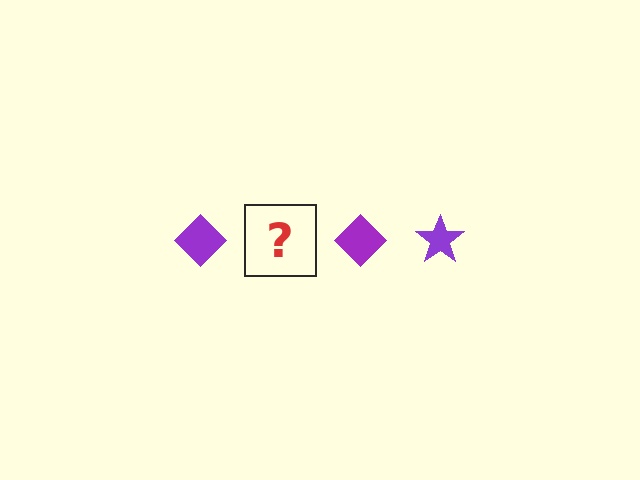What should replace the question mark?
The question mark should be replaced with a purple star.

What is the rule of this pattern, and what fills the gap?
The rule is that the pattern cycles through diamond, star shapes in purple. The gap should be filled with a purple star.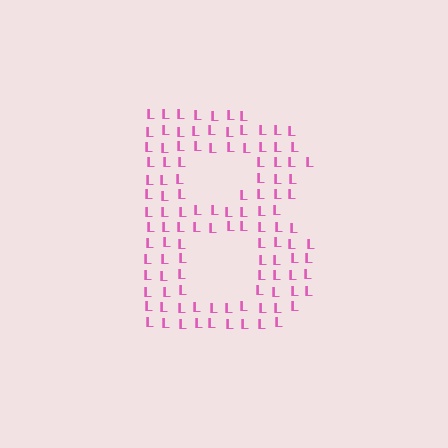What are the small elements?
The small elements are letter L's.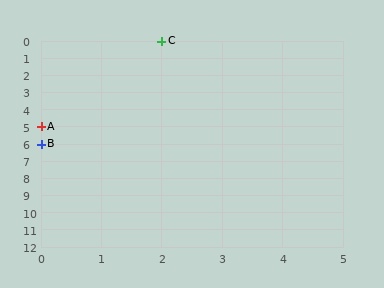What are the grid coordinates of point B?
Point B is at grid coordinates (0, 6).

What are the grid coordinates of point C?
Point C is at grid coordinates (2, 0).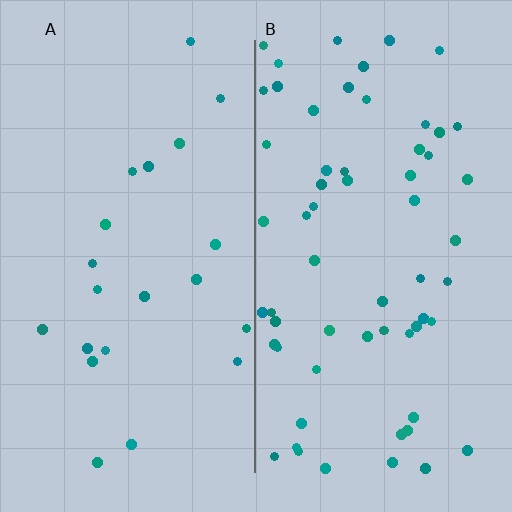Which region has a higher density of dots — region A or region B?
B (the right).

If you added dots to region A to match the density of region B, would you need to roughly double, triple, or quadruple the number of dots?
Approximately triple.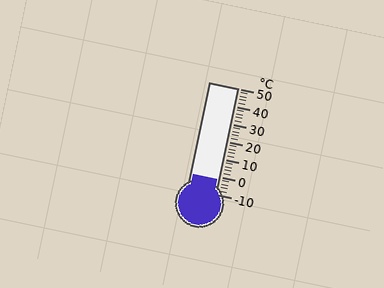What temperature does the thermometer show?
The thermometer shows approximately -2°C.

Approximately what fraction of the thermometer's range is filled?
The thermometer is filled to approximately 15% of its range.